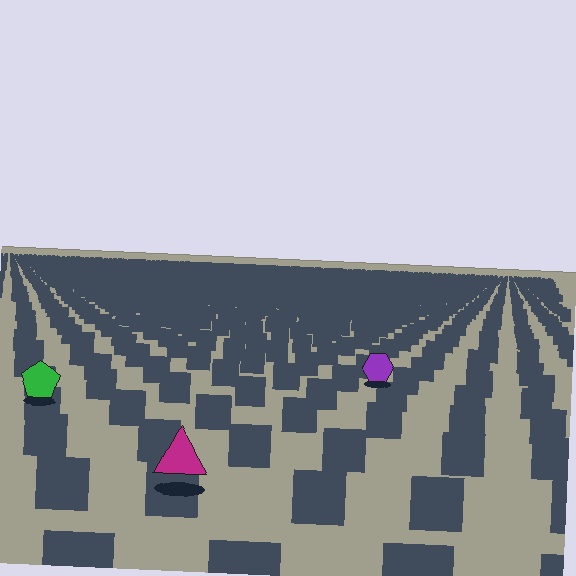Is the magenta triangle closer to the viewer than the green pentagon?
Yes. The magenta triangle is closer — you can tell from the texture gradient: the ground texture is coarser near it.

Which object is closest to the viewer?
The magenta triangle is closest. The texture marks near it are larger and more spread out.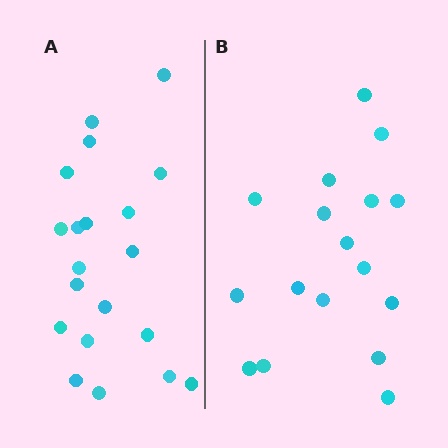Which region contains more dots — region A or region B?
Region A (the left region) has more dots.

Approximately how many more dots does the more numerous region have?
Region A has just a few more — roughly 2 or 3 more dots than region B.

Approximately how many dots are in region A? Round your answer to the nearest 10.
About 20 dots.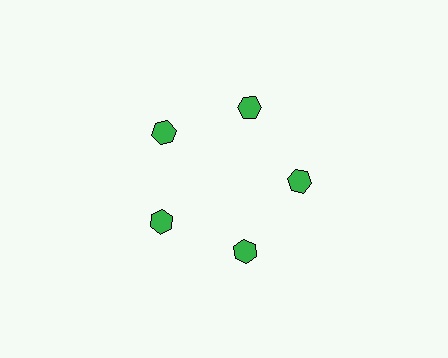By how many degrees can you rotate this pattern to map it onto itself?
The pattern maps onto itself every 72 degrees of rotation.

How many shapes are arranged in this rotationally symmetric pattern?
There are 5 shapes, arranged in 5 groups of 1.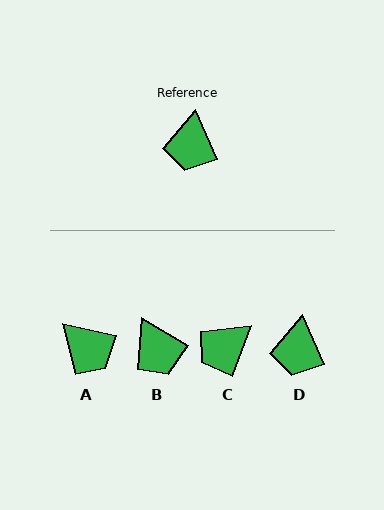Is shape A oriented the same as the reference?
No, it is off by about 54 degrees.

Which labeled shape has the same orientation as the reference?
D.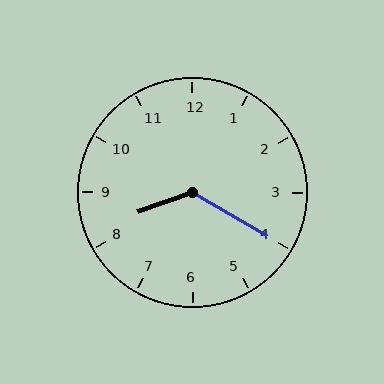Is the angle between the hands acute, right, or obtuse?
It is obtuse.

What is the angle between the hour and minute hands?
Approximately 130 degrees.